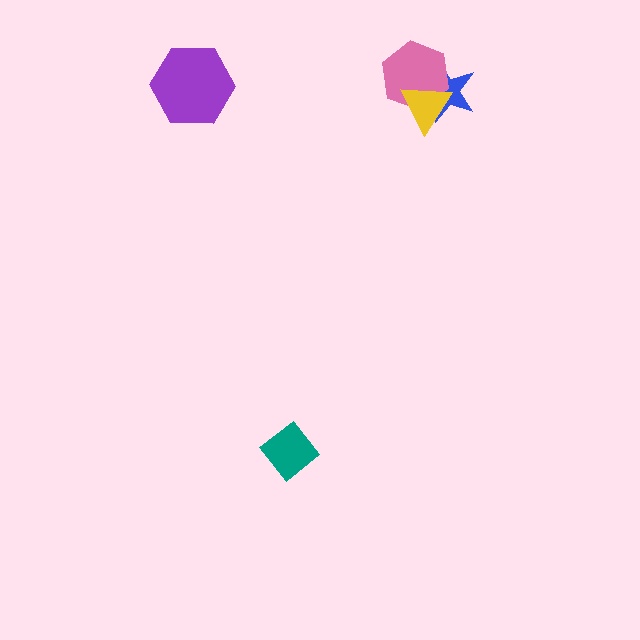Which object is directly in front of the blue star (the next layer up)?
The pink hexagon is directly in front of the blue star.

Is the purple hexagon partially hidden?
No, no other shape covers it.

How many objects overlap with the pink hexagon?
2 objects overlap with the pink hexagon.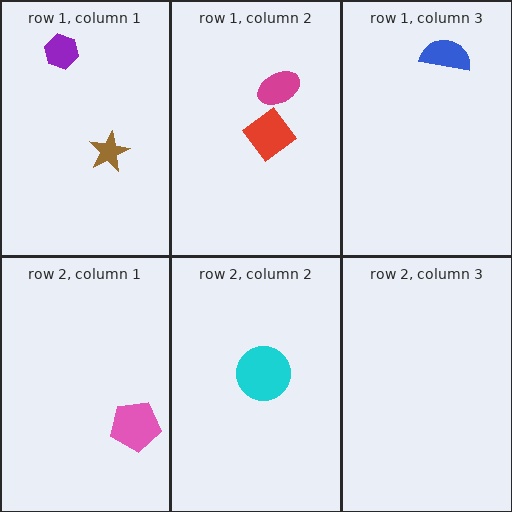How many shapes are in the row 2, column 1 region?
1.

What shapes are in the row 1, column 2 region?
The magenta ellipse, the red diamond.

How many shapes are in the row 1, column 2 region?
2.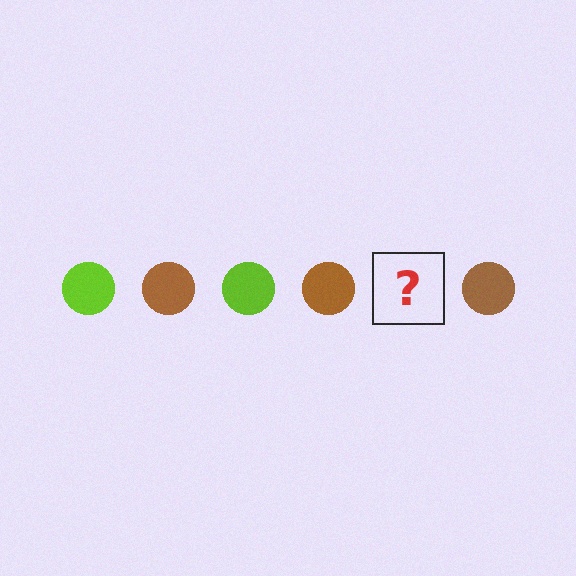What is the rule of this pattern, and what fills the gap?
The rule is that the pattern cycles through lime, brown circles. The gap should be filled with a lime circle.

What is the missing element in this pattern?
The missing element is a lime circle.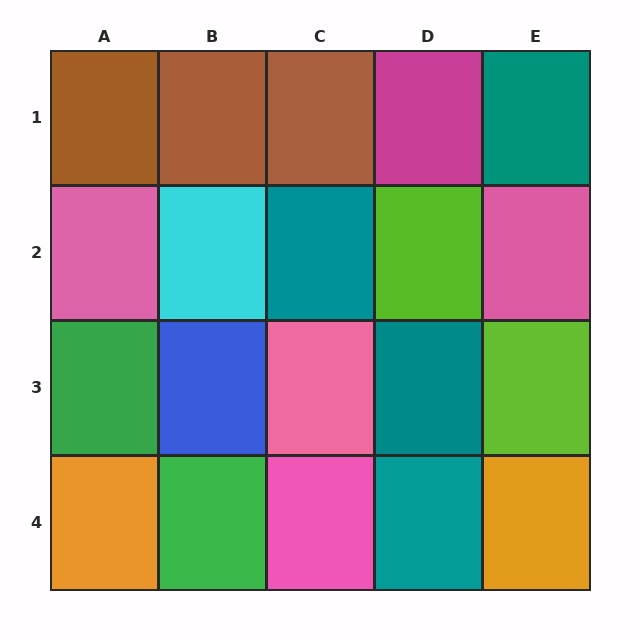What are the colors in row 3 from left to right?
Green, blue, pink, teal, lime.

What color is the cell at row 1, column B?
Brown.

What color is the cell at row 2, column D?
Lime.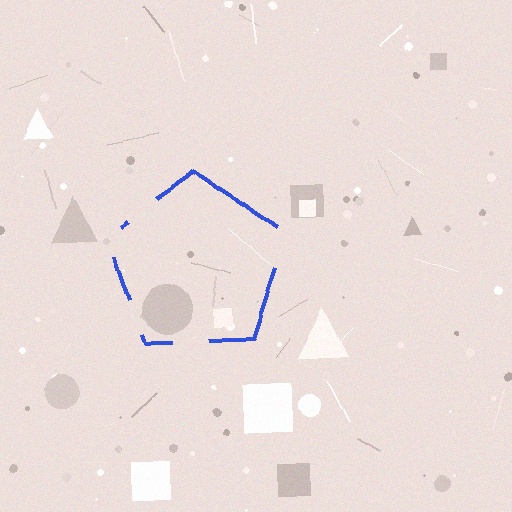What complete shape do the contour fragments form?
The contour fragments form a pentagon.